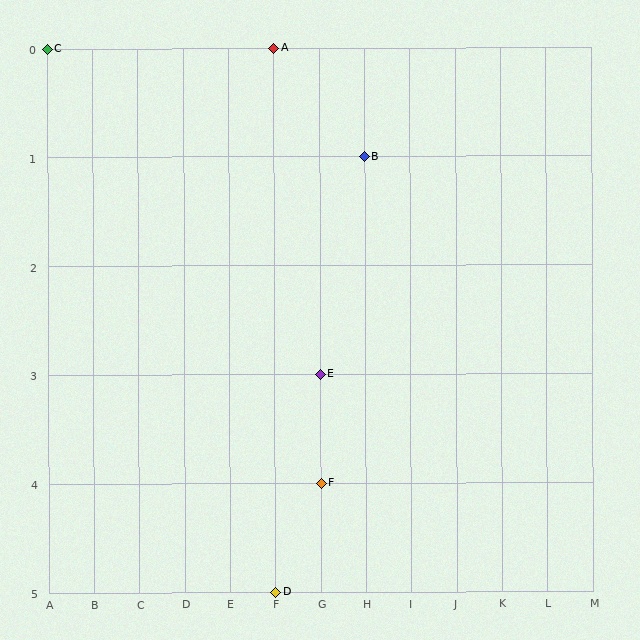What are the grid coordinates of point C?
Point C is at grid coordinates (A, 0).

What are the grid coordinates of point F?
Point F is at grid coordinates (G, 4).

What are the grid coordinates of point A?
Point A is at grid coordinates (F, 0).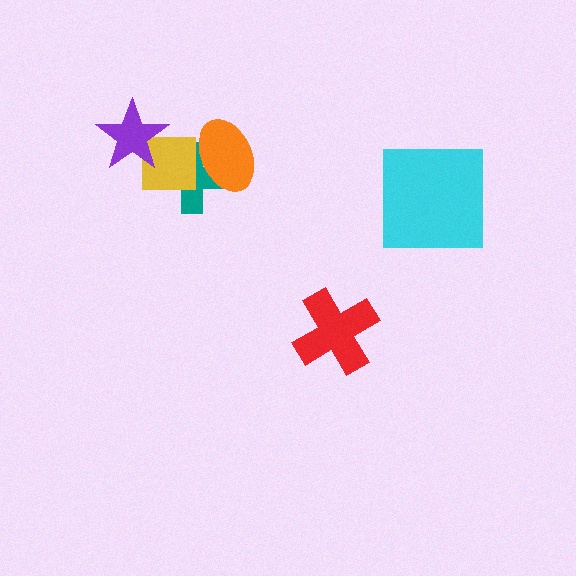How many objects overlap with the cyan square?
0 objects overlap with the cyan square.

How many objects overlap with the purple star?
1 object overlaps with the purple star.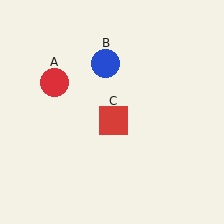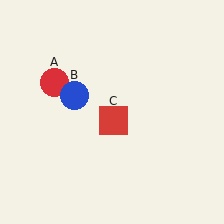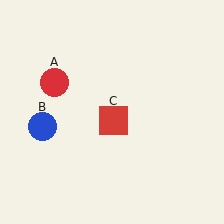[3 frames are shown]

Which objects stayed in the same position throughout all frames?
Red circle (object A) and red square (object C) remained stationary.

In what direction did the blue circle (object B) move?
The blue circle (object B) moved down and to the left.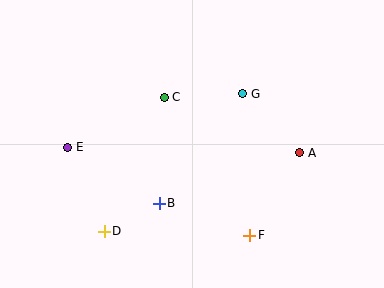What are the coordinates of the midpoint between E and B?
The midpoint between E and B is at (113, 175).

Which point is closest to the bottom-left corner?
Point D is closest to the bottom-left corner.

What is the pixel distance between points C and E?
The distance between C and E is 109 pixels.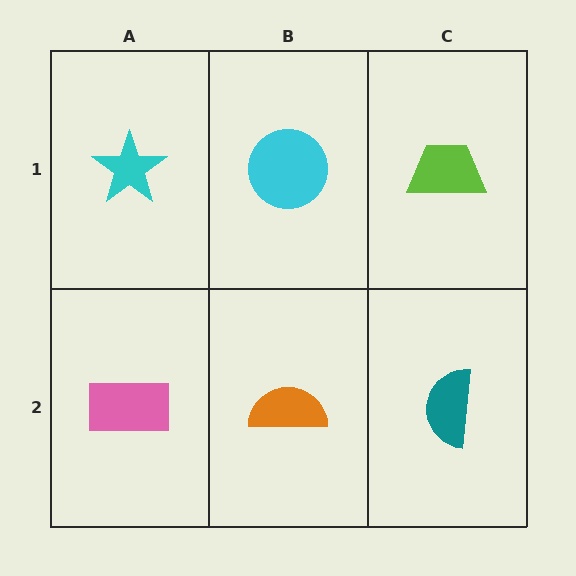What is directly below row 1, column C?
A teal semicircle.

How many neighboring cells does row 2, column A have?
2.